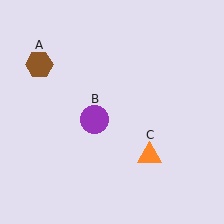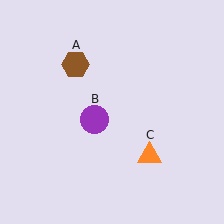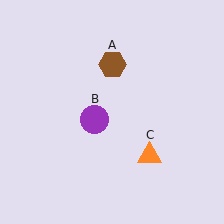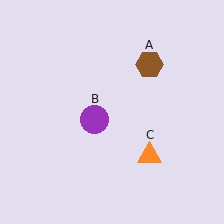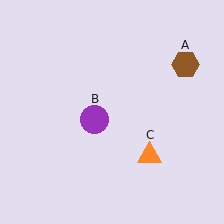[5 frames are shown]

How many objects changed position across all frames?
1 object changed position: brown hexagon (object A).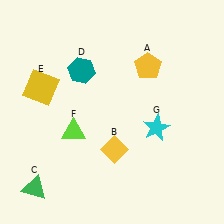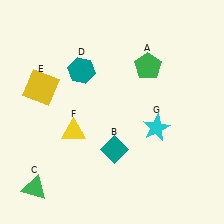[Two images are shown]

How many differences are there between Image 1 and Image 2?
There are 3 differences between the two images.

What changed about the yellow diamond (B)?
In Image 1, B is yellow. In Image 2, it changed to teal.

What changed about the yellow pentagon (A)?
In Image 1, A is yellow. In Image 2, it changed to green.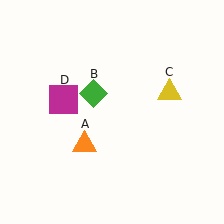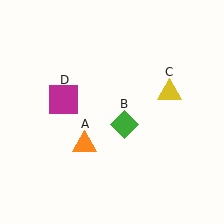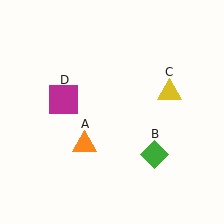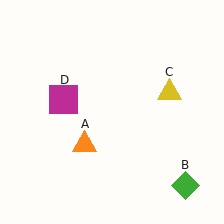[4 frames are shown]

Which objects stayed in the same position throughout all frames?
Orange triangle (object A) and yellow triangle (object C) and magenta square (object D) remained stationary.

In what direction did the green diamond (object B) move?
The green diamond (object B) moved down and to the right.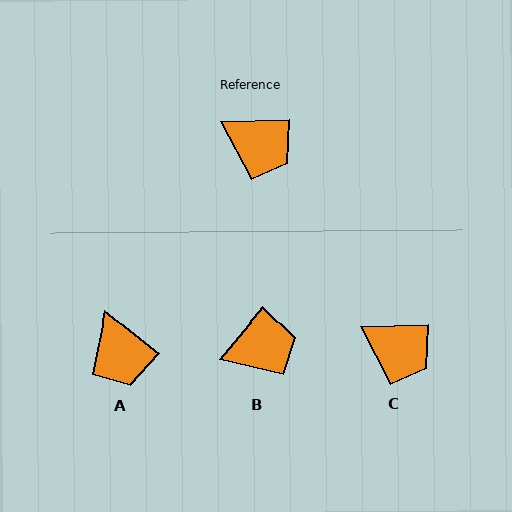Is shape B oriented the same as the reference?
No, it is off by about 49 degrees.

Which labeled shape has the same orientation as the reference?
C.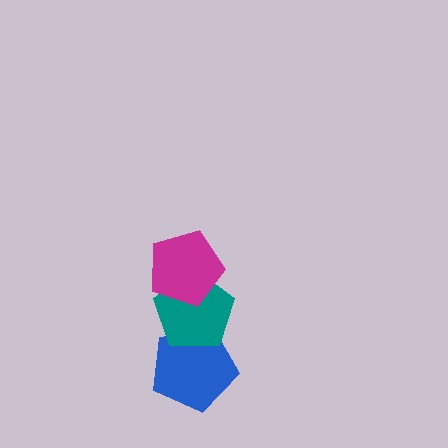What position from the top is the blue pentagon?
The blue pentagon is 3rd from the top.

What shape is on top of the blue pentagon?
The teal pentagon is on top of the blue pentagon.